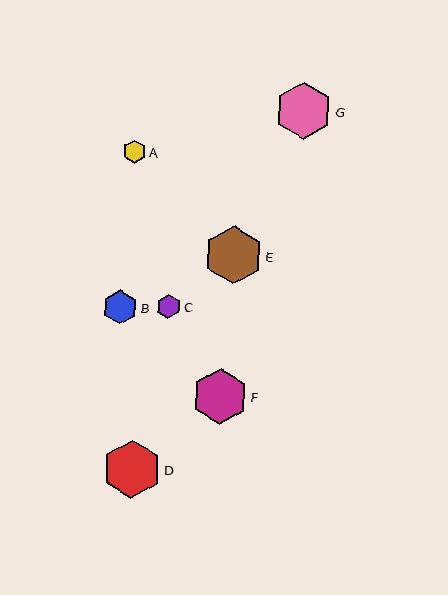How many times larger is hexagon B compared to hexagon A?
Hexagon B is approximately 1.5 times the size of hexagon A.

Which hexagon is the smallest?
Hexagon A is the smallest with a size of approximately 23 pixels.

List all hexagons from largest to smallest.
From largest to smallest: D, E, G, F, B, C, A.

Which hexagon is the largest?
Hexagon D is the largest with a size of approximately 58 pixels.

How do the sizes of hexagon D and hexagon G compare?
Hexagon D and hexagon G are approximately the same size.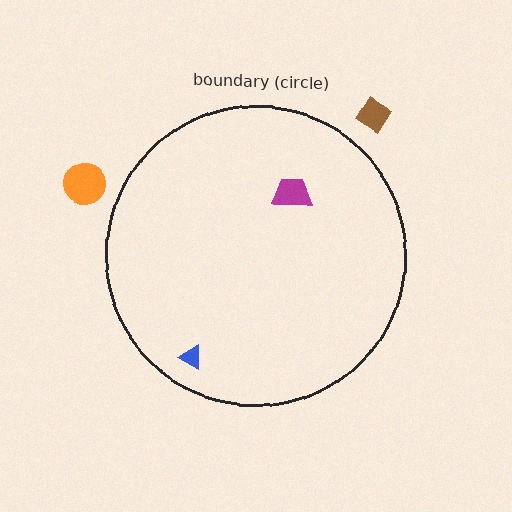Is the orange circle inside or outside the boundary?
Outside.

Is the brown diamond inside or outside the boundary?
Outside.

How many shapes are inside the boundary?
2 inside, 2 outside.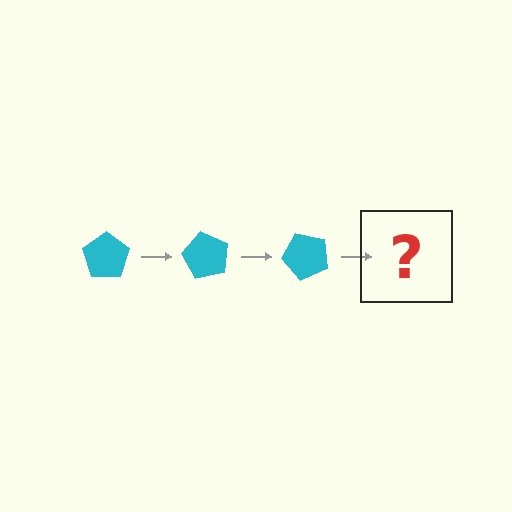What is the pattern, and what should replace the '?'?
The pattern is that the pentagon rotates 60 degrees each step. The '?' should be a cyan pentagon rotated 180 degrees.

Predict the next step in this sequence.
The next step is a cyan pentagon rotated 180 degrees.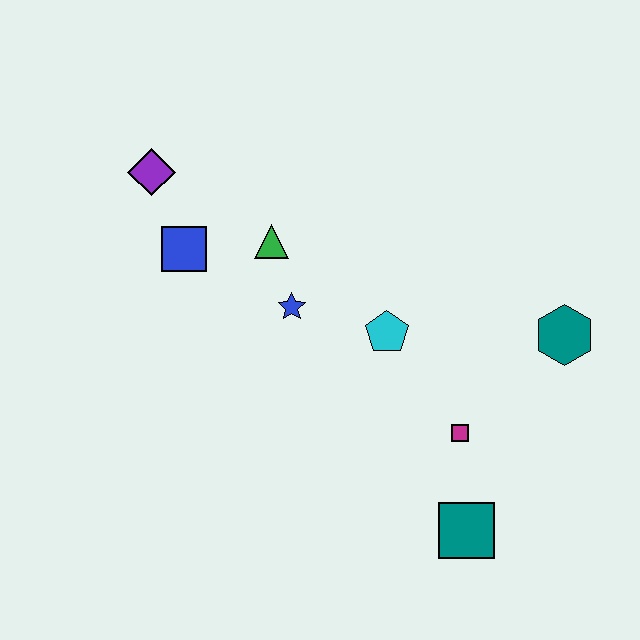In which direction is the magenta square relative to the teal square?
The magenta square is above the teal square.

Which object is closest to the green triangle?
The blue star is closest to the green triangle.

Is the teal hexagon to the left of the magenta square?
No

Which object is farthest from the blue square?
The teal square is farthest from the blue square.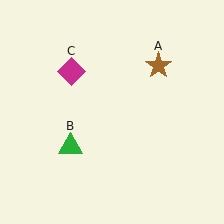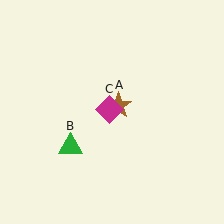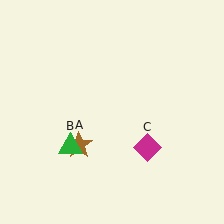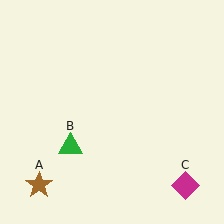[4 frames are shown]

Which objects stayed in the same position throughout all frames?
Green triangle (object B) remained stationary.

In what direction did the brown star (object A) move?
The brown star (object A) moved down and to the left.